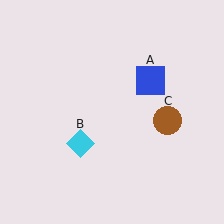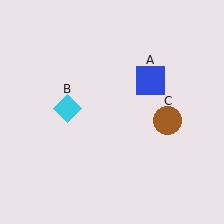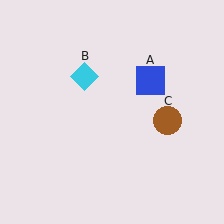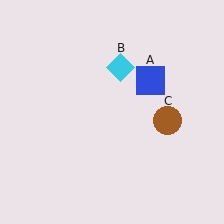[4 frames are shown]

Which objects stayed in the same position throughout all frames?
Blue square (object A) and brown circle (object C) remained stationary.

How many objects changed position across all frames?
1 object changed position: cyan diamond (object B).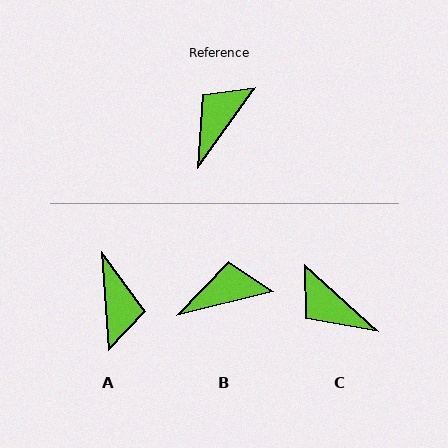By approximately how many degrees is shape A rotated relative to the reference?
Approximately 140 degrees clockwise.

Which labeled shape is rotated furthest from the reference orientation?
A, about 140 degrees away.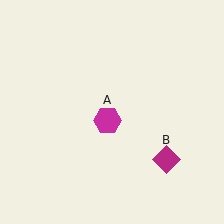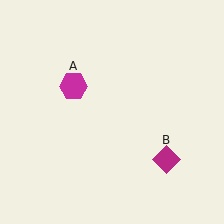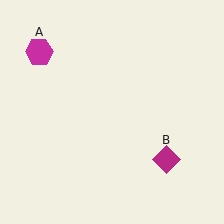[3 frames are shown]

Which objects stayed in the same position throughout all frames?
Magenta diamond (object B) remained stationary.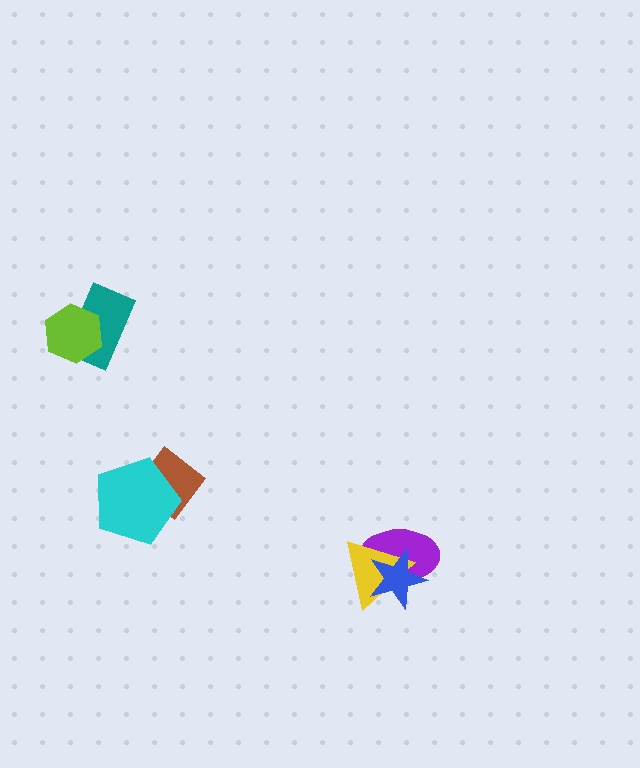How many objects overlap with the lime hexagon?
1 object overlaps with the lime hexagon.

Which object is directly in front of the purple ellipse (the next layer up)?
The yellow triangle is directly in front of the purple ellipse.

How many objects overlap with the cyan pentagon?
1 object overlaps with the cyan pentagon.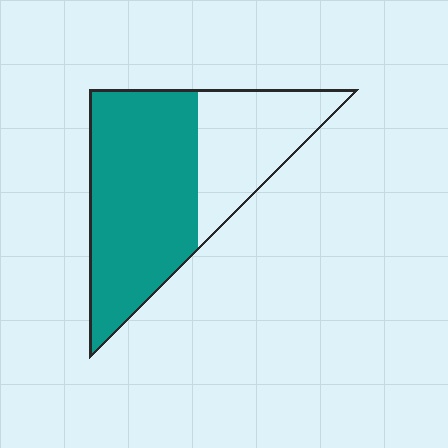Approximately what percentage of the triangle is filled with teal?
Approximately 65%.